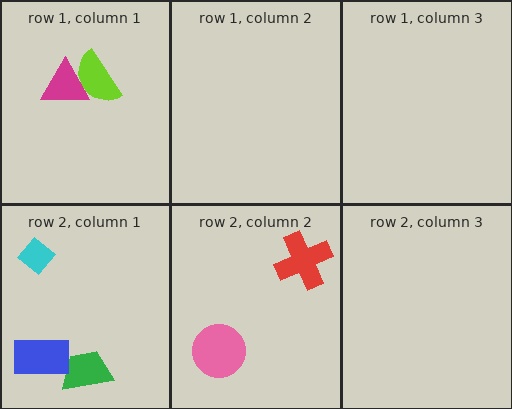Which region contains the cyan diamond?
The row 2, column 1 region.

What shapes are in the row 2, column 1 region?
The green trapezoid, the cyan diamond, the blue rectangle.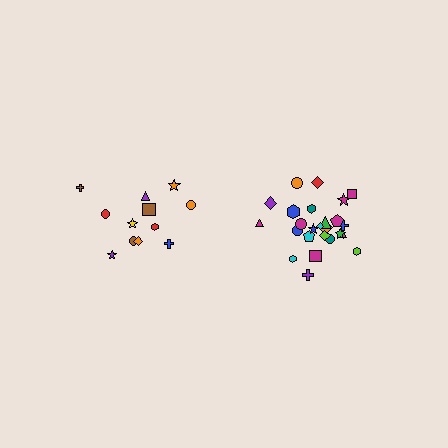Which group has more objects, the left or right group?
The right group.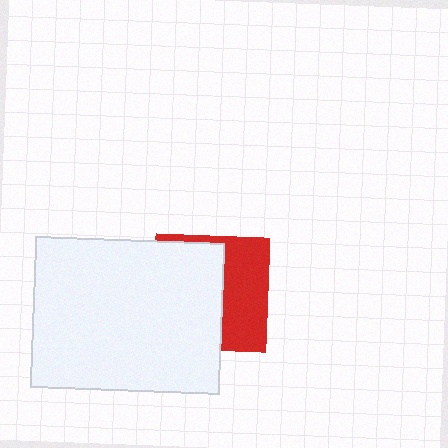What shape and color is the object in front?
The object in front is a white rectangle.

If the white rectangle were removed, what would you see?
You would see the complete red square.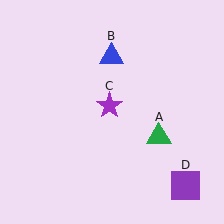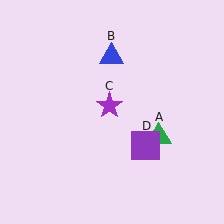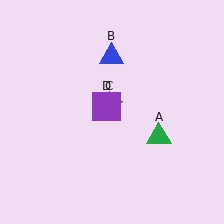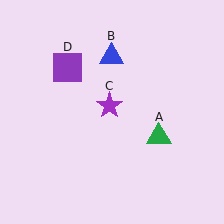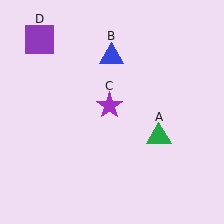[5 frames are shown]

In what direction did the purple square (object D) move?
The purple square (object D) moved up and to the left.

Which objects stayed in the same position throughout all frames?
Green triangle (object A) and blue triangle (object B) and purple star (object C) remained stationary.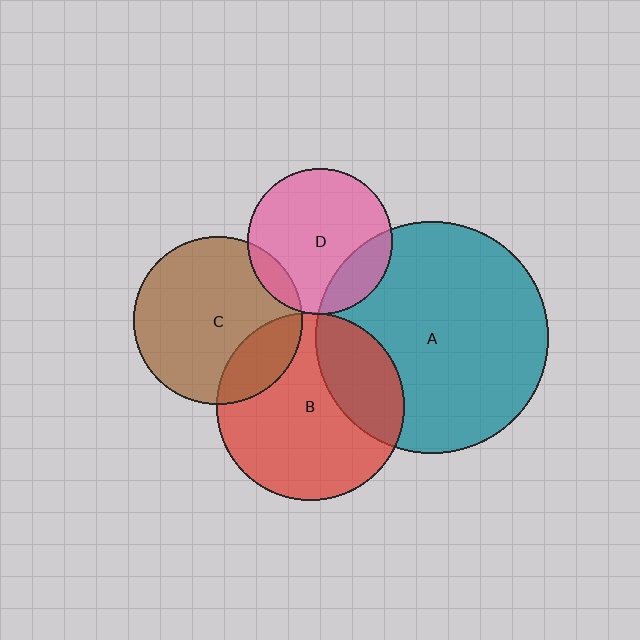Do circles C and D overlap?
Yes.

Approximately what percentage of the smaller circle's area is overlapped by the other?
Approximately 10%.